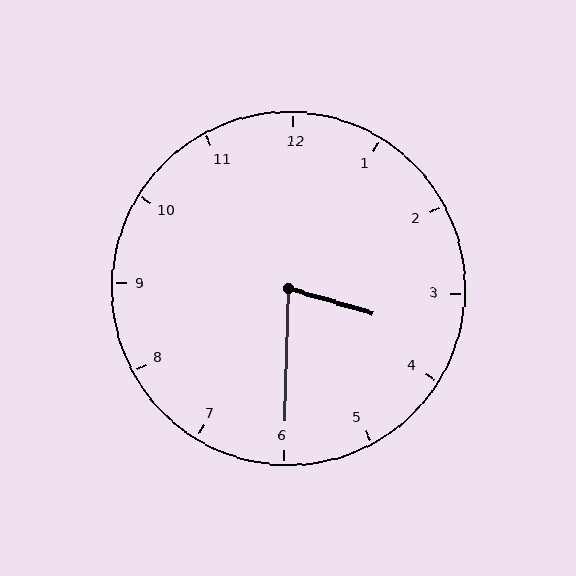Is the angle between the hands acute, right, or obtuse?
It is acute.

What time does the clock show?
3:30.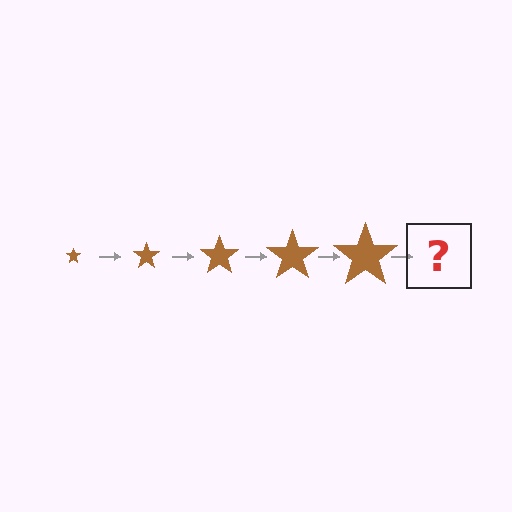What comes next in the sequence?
The next element should be a brown star, larger than the previous one.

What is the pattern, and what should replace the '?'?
The pattern is that the star gets progressively larger each step. The '?' should be a brown star, larger than the previous one.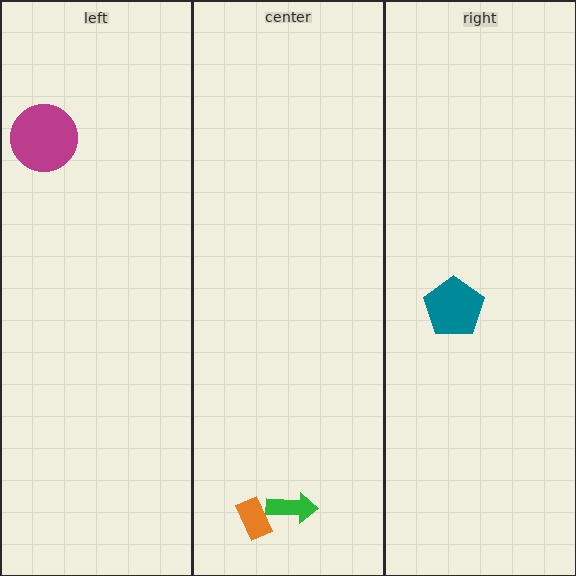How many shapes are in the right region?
1.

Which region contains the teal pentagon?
The right region.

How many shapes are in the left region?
1.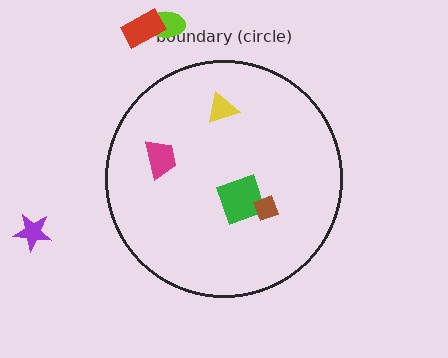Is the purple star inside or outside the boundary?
Outside.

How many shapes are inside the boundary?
4 inside, 3 outside.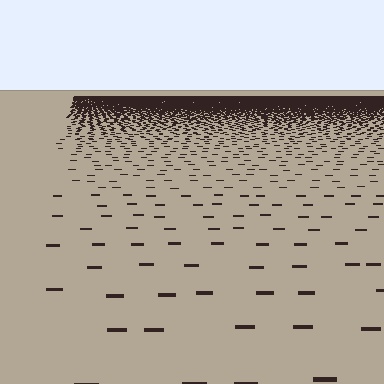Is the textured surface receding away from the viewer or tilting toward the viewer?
The surface is receding away from the viewer. Texture elements get smaller and denser toward the top.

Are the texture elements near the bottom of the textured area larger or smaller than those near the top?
Larger. Near the bottom, elements are closer to the viewer and appear at a bigger on-screen size.